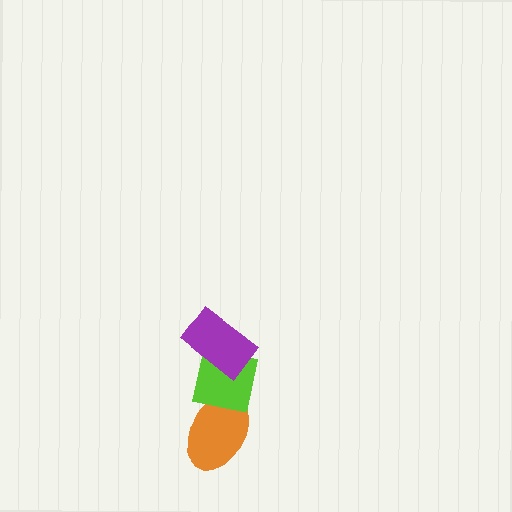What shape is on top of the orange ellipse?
The lime square is on top of the orange ellipse.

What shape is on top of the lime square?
The purple rectangle is on top of the lime square.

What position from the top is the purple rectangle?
The purple rectangle is 1st from the top.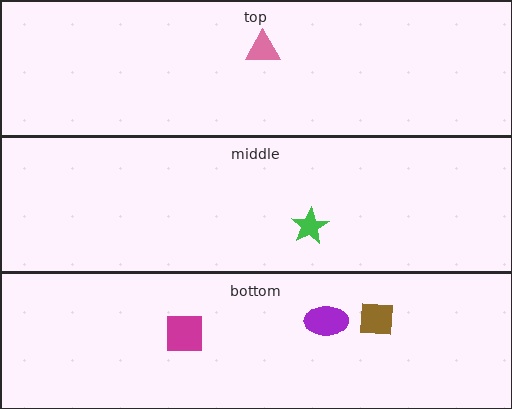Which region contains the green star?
The middle region.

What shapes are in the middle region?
The green star.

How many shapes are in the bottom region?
3.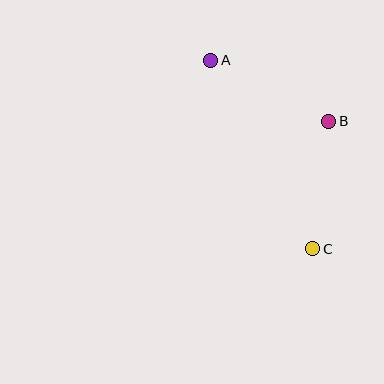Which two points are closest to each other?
Points B and C are closest to each other.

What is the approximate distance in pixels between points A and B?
The distance between A and B is approximately 133 pixels.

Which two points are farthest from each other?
Points A and C are farthest from each other.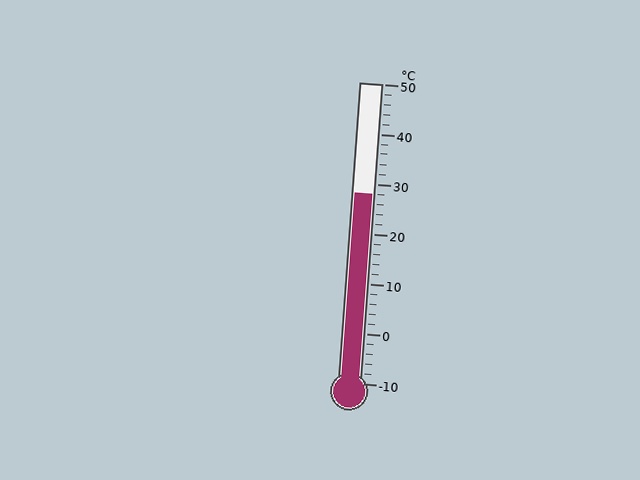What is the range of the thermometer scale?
The thermometer scale ranges from -10°C to 50°C.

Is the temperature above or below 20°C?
The temperature is above 20°C.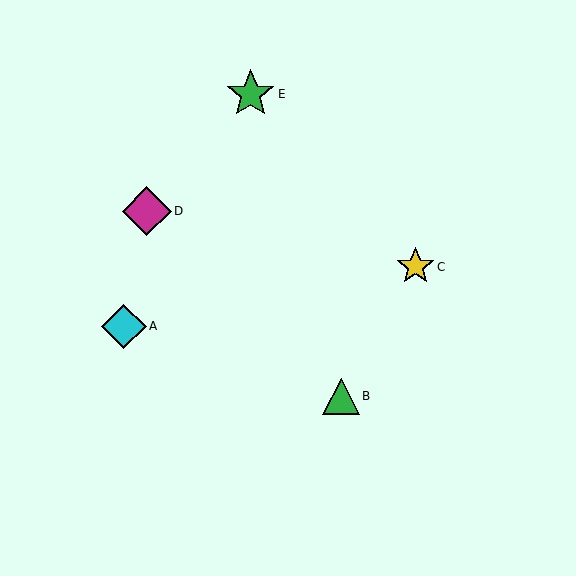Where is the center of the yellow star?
The center of the yellow star is at (416, 267).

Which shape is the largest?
The magenta diamond (labeled D) is the largest.